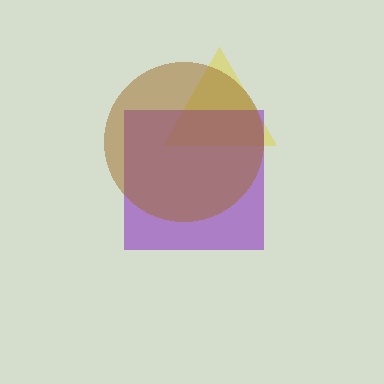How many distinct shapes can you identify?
There are 3 distinct shapes: a yellow triangle, a purple square, a brown circle.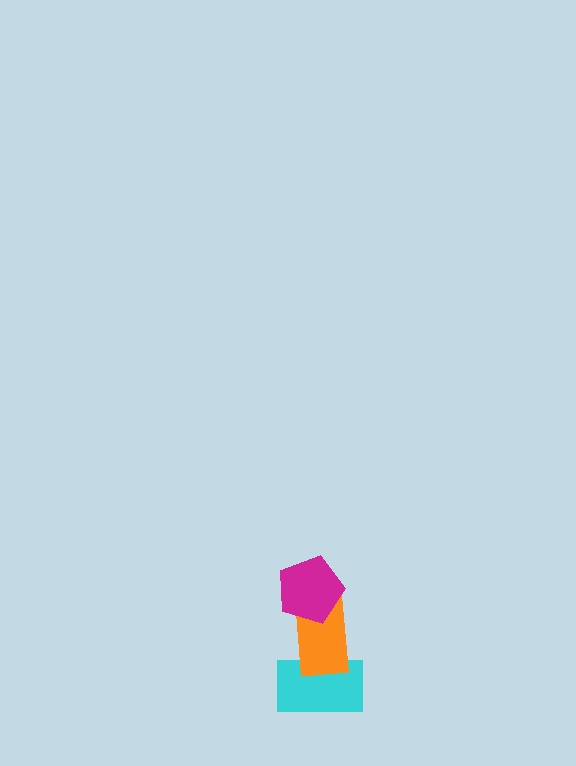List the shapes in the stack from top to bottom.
From top to bottom: the magenta pentagon, the orange rectangle, the cyan rectangle.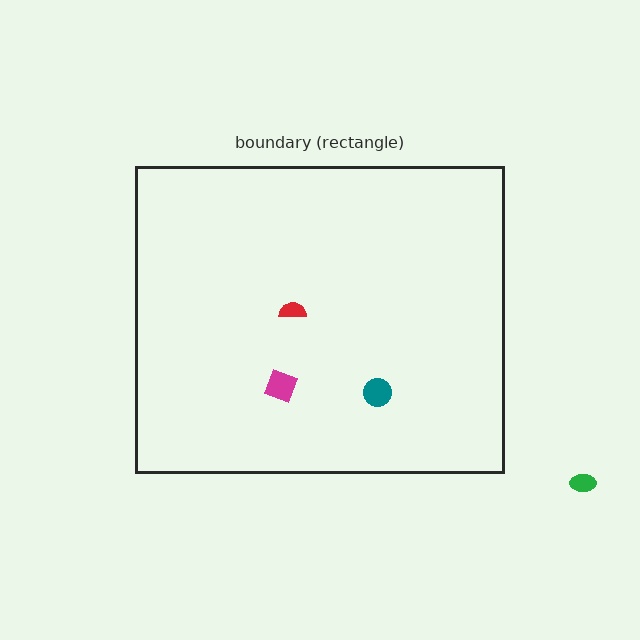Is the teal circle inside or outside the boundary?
Inside.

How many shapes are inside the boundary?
3 inside, 1 outside.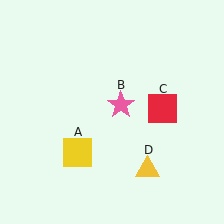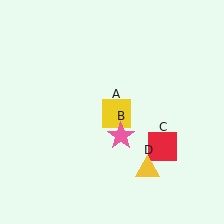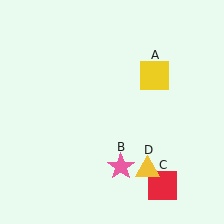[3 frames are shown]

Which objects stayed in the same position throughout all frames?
Yellow triangle (object D) remained stationary.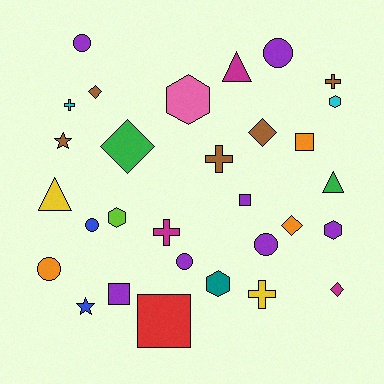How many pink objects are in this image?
There is 1 pink object.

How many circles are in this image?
There are 6 circles.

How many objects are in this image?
There are 30 objects.